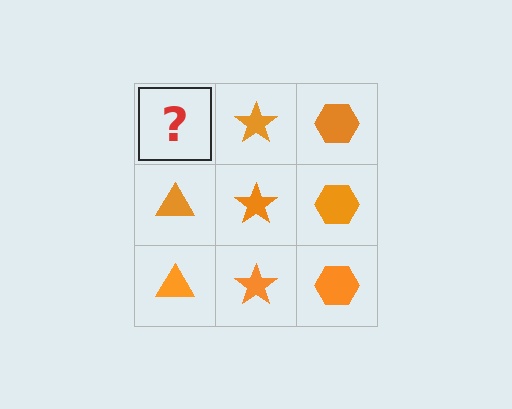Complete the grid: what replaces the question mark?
The question mark should be replaced with an orange triangle.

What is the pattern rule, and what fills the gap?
The rule is that each column has a consistent shape. The gap should be filled with an orange triangle.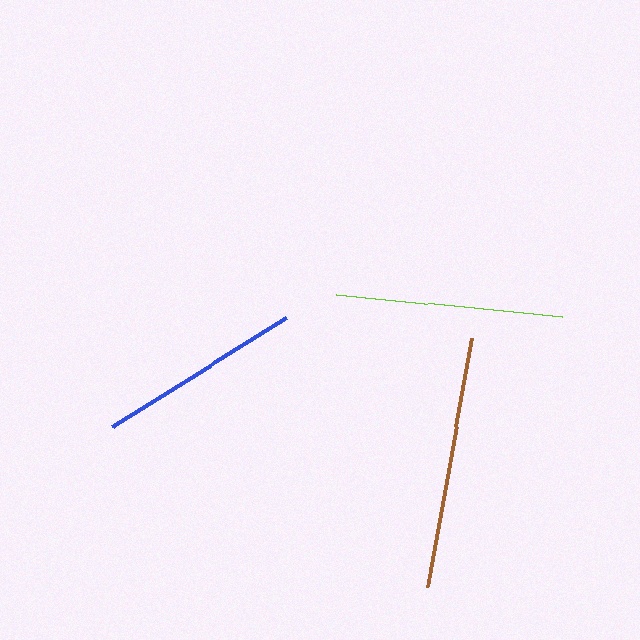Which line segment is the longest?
The brown line is the longest at approximately 252 pixels.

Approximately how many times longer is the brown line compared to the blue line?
The brown line is approximately 1.2 times the length of the blue line.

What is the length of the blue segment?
The blue segment is approximately 204 pixels long.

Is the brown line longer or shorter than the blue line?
The brown line is longer than the blue line.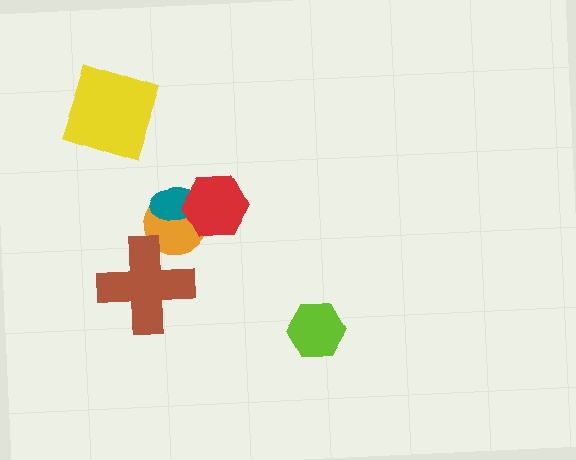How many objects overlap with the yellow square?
0 objects overlap with the yellow square.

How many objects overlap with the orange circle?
3 objects overlap with the orange circle.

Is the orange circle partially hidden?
Yes, it is partially covered by another shape.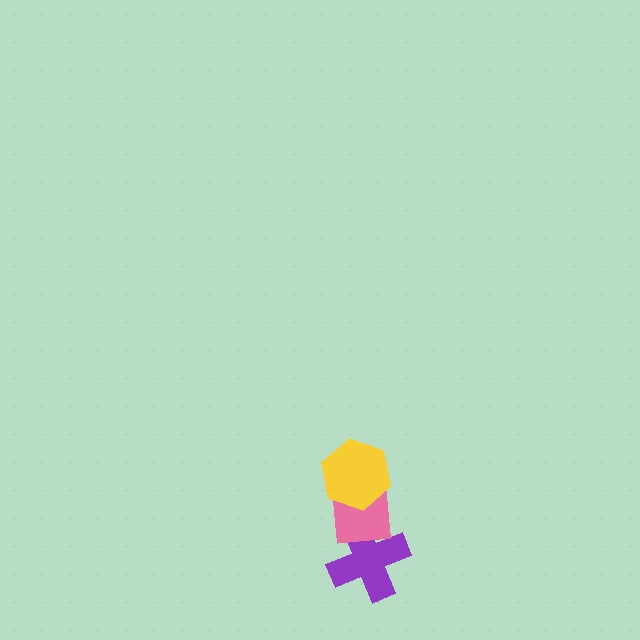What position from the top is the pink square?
The pink square is 2nd from the top.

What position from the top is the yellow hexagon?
The yellow hexagon is 1st from the top.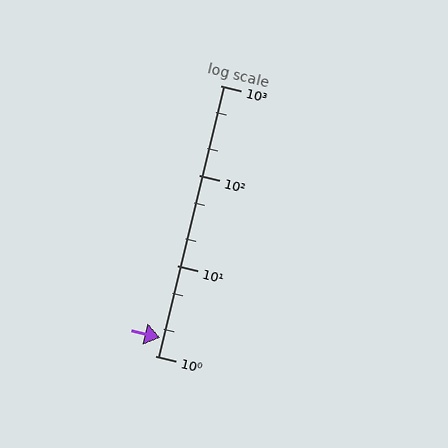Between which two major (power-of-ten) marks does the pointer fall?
The pointer is between 1 and 10.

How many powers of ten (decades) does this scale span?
The scale spans 3 decades, from 1 to 1000.